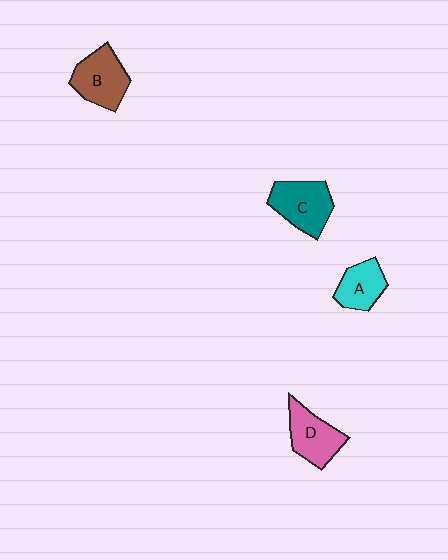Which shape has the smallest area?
Shape A (cyan).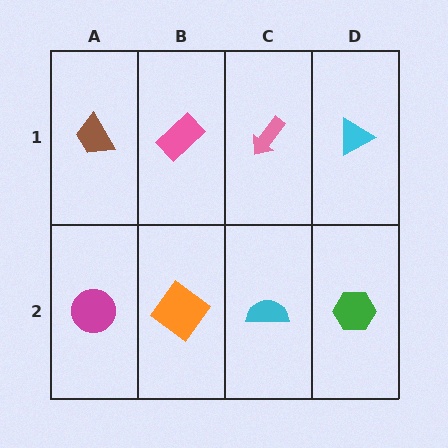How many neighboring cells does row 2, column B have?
3.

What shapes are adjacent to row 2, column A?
A brown trapezoid (row 1, column A), an orange diamond (row 2, column B).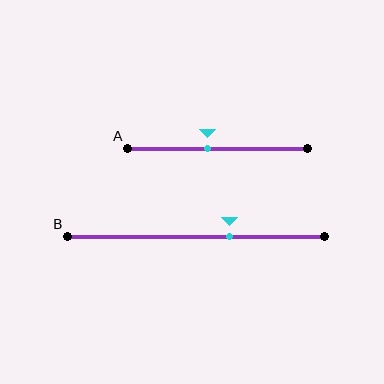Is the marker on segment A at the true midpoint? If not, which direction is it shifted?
No, the marker on segment A is shifted to the left by about 5% of the segment length.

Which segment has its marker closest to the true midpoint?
Segment A has its marker closest to the true midpoint.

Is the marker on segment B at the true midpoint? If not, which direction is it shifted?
No, the marker on segment B is shifted to the right by about 13% of the segment length.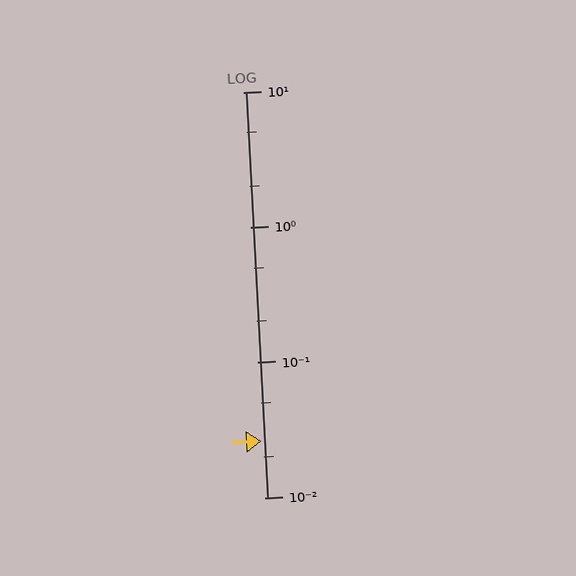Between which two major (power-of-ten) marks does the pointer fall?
The pointer is between 0.01 and 0.1.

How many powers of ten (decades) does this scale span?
The scale spans 3 decades, from 0.01 to 10.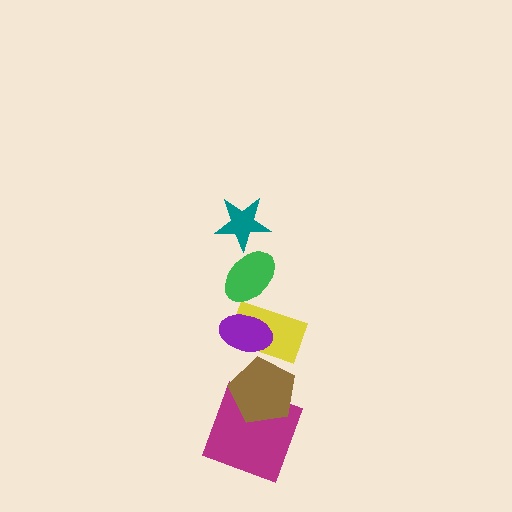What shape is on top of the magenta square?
The brown pentagon is on top of the magenta square.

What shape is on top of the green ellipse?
The teal star is on top of the green ellipse.